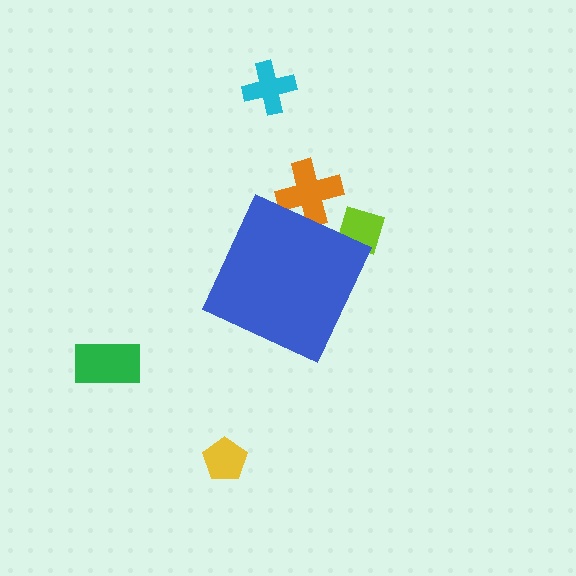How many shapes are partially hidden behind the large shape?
2 shapes are partially hidden.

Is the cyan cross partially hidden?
No, the cyan cross is fully visible.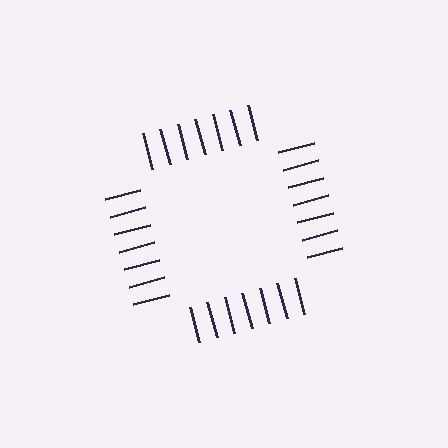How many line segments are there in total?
28 — 7 along each of the 4 edges.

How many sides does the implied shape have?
4 sides — the line-ends trace a square.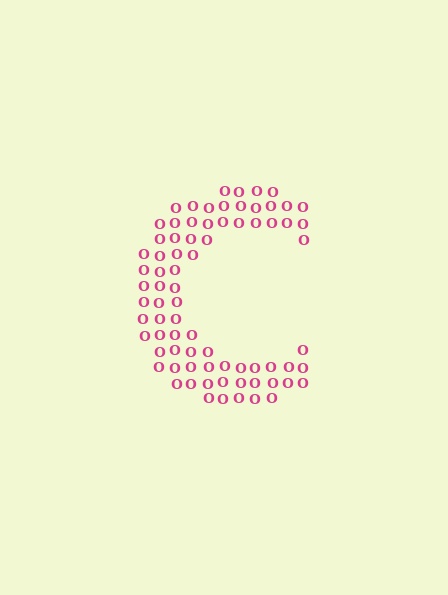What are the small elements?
The small elements are letter O's.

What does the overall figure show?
The overall figure shows the letter C.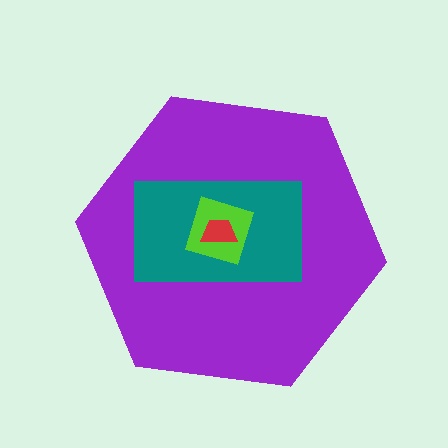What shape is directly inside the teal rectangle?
The lime diamond.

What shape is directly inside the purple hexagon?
The teal rectangle.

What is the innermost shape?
The red trapezoid.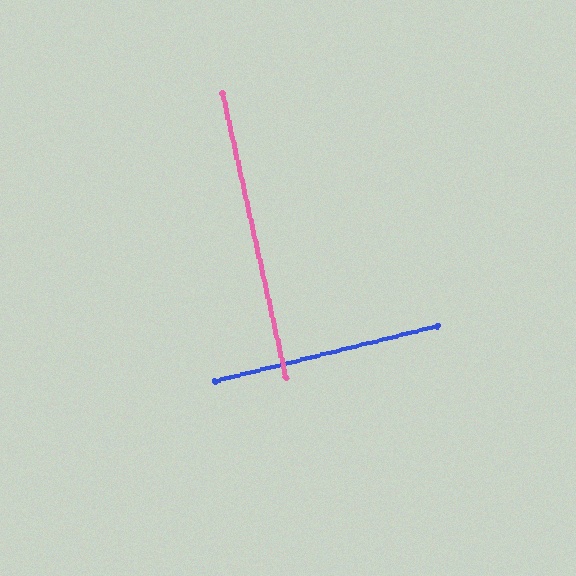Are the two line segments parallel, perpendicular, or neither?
Perpendicular — they meet at approximately 89°.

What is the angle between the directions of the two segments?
Approximately 89 degrees.